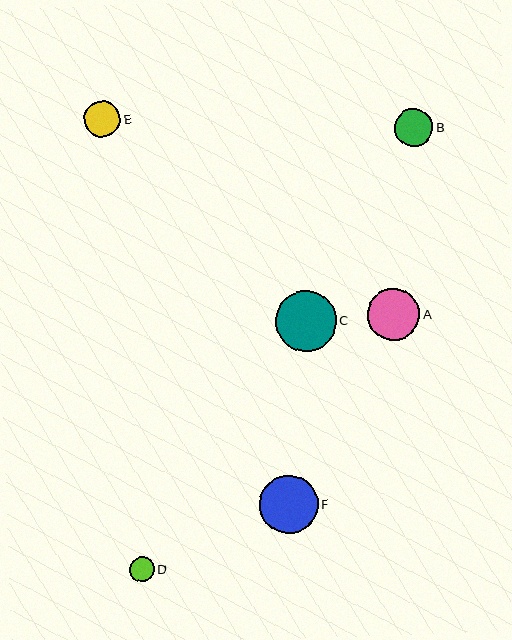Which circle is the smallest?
Circle D is the smallest with a size of approximately 24 pixels.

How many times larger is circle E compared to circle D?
Circle E is approximately 1.5 times the size of circle D.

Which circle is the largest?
Circle C is the largest with a size of approximately 61 pixels.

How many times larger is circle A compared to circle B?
Circle A is approximately 1.4 times the size of circle B.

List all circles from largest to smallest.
From largest to smallest: C, F, A, B, E, D.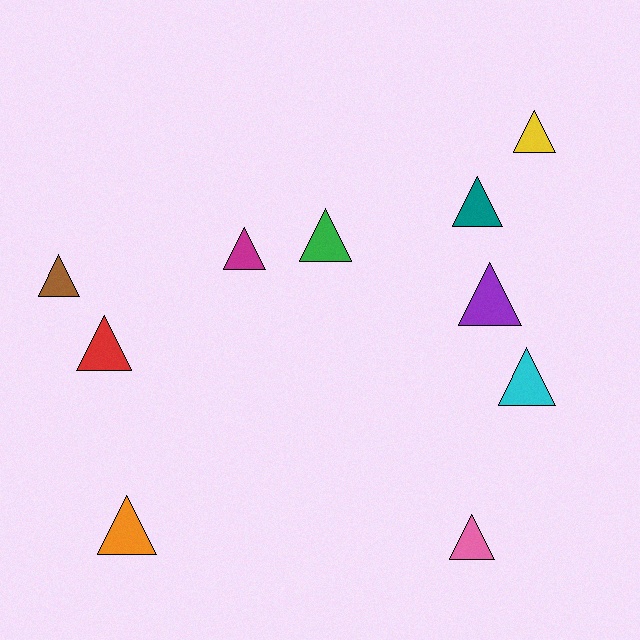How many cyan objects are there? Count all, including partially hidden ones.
There is 1 cyan object.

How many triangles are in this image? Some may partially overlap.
There are 10 triangles.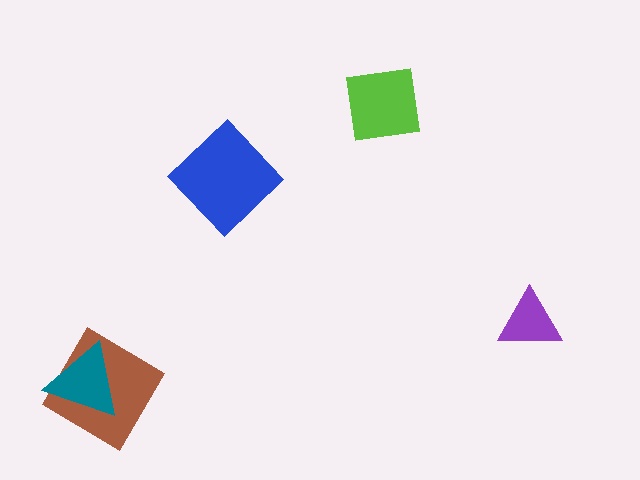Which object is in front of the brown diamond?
The teal triangle is in front of the brown diamond.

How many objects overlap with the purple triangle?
0 objects overlap with the purple triangle.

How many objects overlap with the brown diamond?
1 object overlaps with the brown diamond.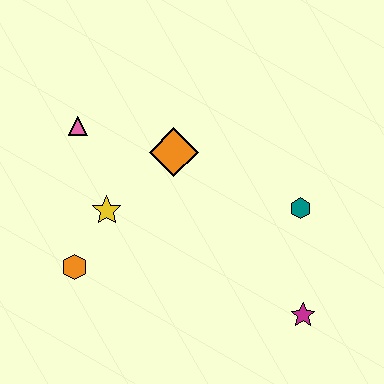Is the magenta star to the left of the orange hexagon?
No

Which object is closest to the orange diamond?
The yellow star is closest to the orange diamond.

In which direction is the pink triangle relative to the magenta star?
The pink triangle is to the left of the magenta star.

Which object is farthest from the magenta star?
The pink triangle is farthest from the magenta star.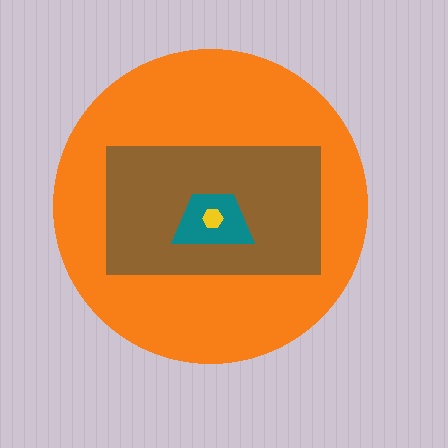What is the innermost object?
The yellow hexagon.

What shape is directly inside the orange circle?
The brown rectangle.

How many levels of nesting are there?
4.